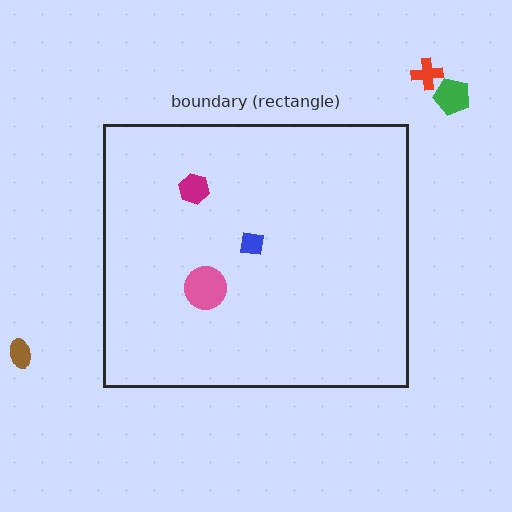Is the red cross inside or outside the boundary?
Outside.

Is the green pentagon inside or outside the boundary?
Outside.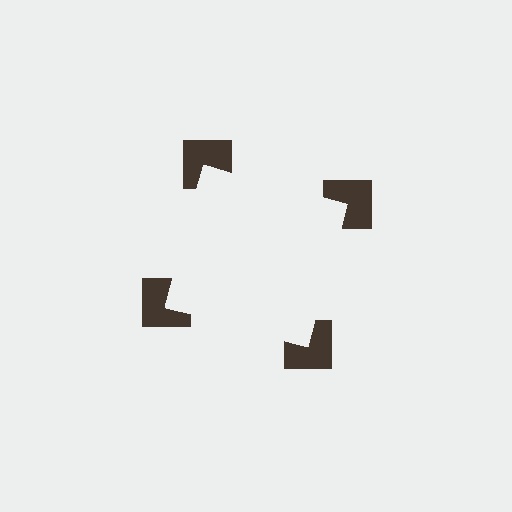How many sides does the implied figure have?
4 sides.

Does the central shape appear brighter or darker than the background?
It typically appears slightly brighter than the background, even though no actual brightness change is drawn.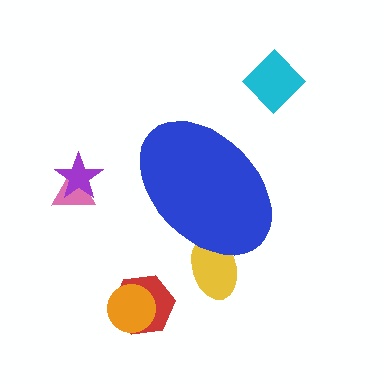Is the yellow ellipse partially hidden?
Yes, the yellow ellipse is partially hidden behind the blue ellipse.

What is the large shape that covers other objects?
A blue ellipse.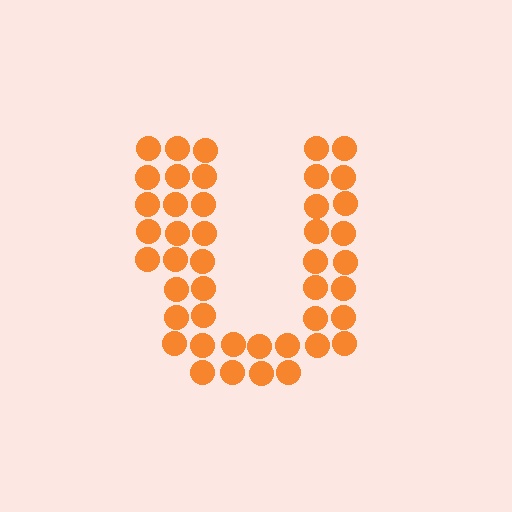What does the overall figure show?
The overall figure shows the letter U.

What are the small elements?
The small elements are circles.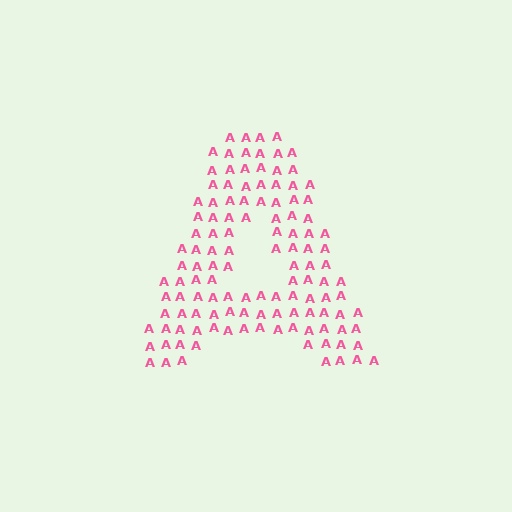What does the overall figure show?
The overall figure shows the letter A.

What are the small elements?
The small elements are letter A's.